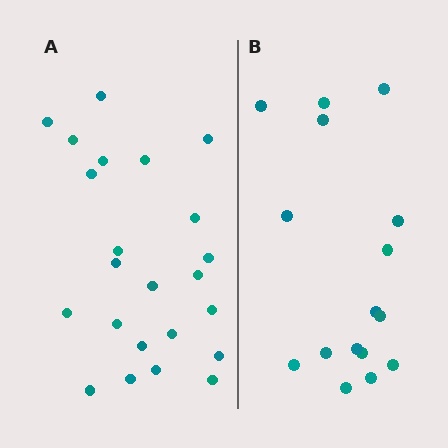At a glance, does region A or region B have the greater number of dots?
Region A (the left region) has more dots.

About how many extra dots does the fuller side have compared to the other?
Region A has roughly 8 or so more dots than region B.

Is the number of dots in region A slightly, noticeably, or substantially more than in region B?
Region A has noticeably more, but not dramatically so. The ratio is roughly 1.4 to 1.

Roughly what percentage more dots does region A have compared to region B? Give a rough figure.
About 45% more.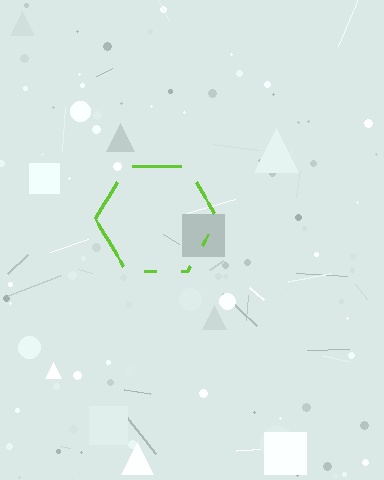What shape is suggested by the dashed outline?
The dashed outline suggests a hexagon.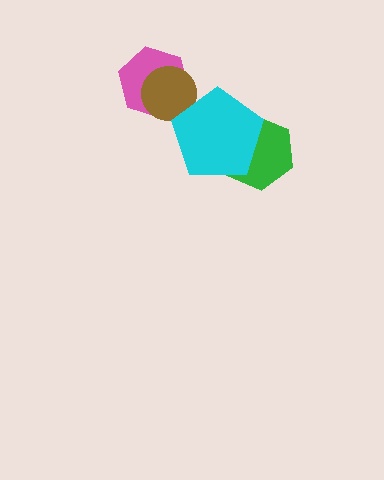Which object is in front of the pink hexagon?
The brown circle is in front of the pink hexagon.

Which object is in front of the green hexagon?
The cyan pentagon is in front of the green hexagon.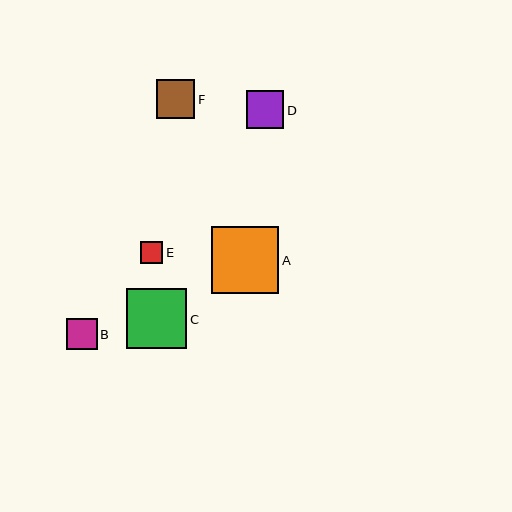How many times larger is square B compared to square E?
Square B is approximately 1.4 times the size of square E.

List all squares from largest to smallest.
From largest to smallest: A, C, F, D, B, E.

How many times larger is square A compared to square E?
Square A is approximately 3.0 times the size of square E.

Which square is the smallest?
Square E is the smallest with a size of approximately 22 pixels.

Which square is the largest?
Square A is the largest with a size of approximately 67 pixels.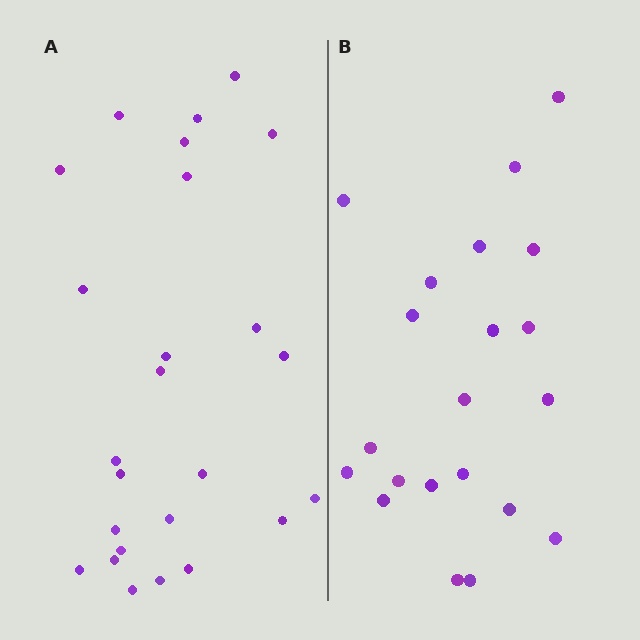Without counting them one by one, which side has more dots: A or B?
Region A (the left region) has more dots.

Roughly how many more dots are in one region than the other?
Region A has about 4 more dots than region B.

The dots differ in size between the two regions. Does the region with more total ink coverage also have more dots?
No. Region B has more total ink coverage because its dots are larger, but region A actually contains more individual dots. Total area can be misleading — the number of items is what matters here.